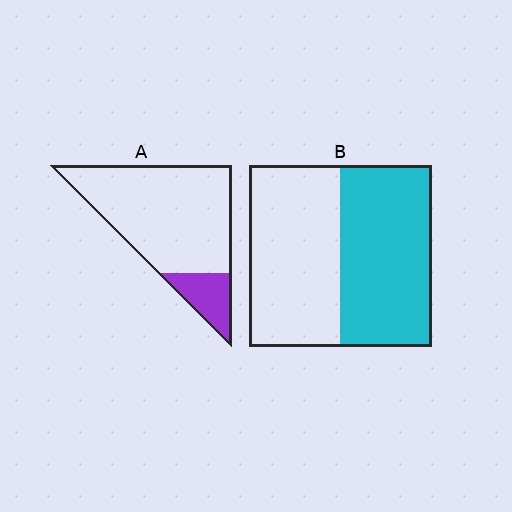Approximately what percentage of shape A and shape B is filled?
A is approximately 15% and B is approximately 50%.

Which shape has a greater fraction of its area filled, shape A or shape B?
Shape B.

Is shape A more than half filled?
No.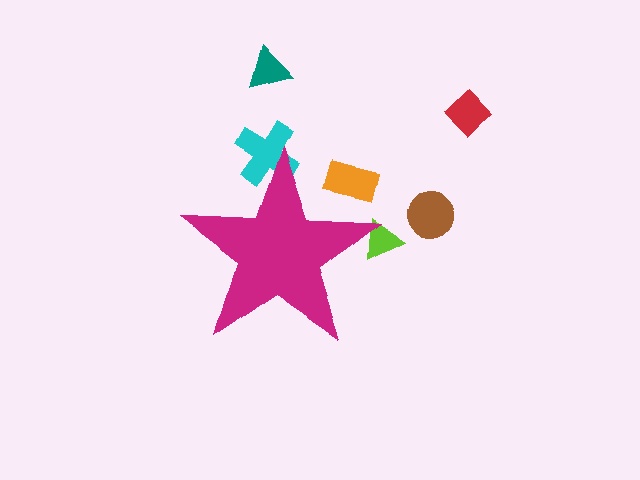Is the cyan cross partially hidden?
Yes, the cyan cross is partially hidden behind the magenta star.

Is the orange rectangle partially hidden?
Yes, the orange rectangle is partially hidden behind the magenta star.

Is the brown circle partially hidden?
No, the brown circle is fully visible.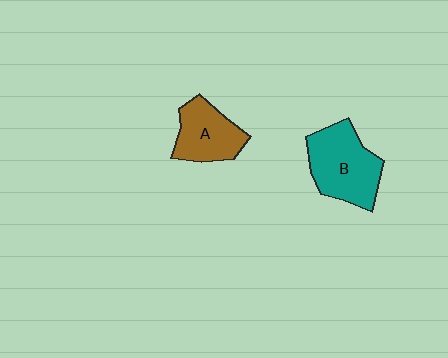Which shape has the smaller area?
Shape A (brown).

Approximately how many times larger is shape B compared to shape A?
Approximately 1.4 times.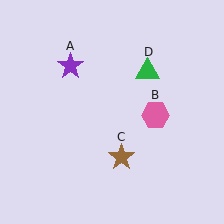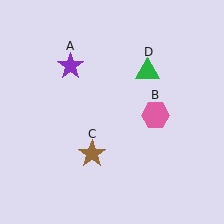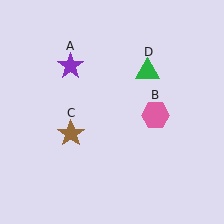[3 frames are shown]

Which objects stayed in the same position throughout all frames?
Purple star (object A) and pink hexagon (object B) and green triangle (object D) remained stationary.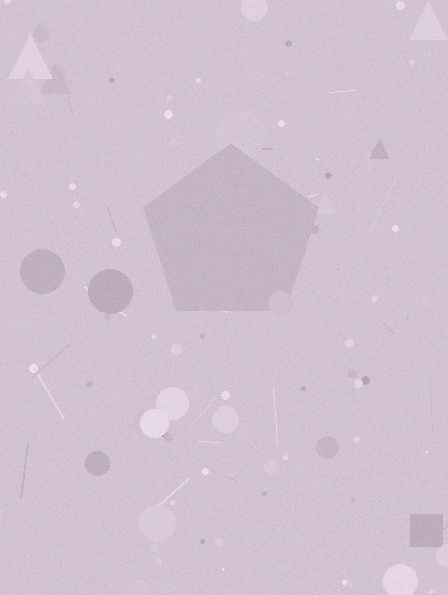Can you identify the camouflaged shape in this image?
The camouflaged shape is a pentagon.